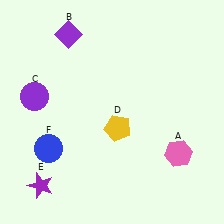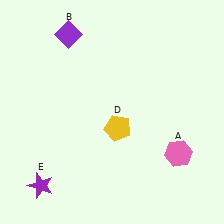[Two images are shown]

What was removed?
The blue circle (F), the purple circle (C) were removed in Image 2.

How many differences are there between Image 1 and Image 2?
There are 2 differences between the two images.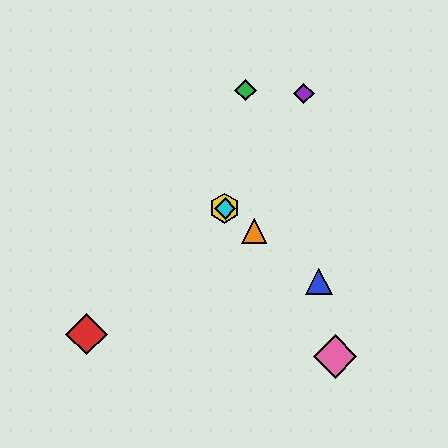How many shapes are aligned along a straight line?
4 shapes (the blue triangle, the yellow hexagon, the orange triangle, the cyan diamond) are aligned along a straight line.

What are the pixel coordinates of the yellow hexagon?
The yellow hexagon is at (225, 208).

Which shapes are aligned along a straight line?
The blue triangle, the yellow hexagon, the orange triangle, the cyan diamond are aligned along a straight line.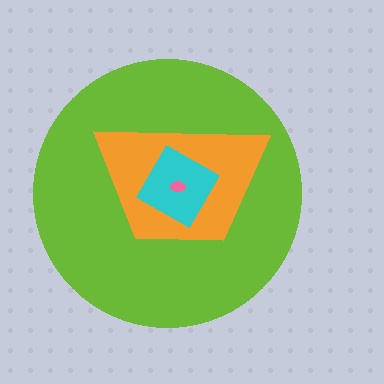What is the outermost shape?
The lime circle.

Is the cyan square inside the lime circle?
Yes.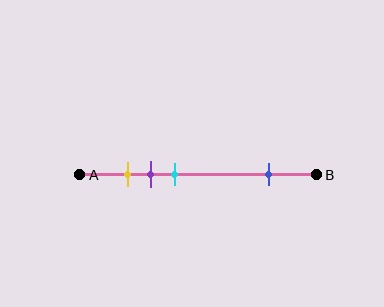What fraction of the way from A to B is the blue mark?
The blue mark is approximately 80% (0.8) of the way from A to B.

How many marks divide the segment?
There are 4 marks dividing the segment.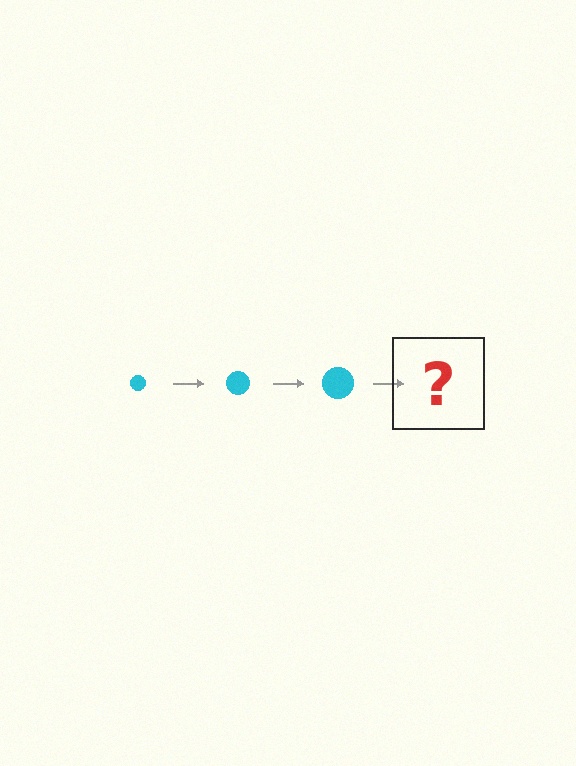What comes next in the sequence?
The next element should be a cyan circle, larger than the previous one.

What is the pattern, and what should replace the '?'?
The pattern is that the circle gets progressively larger each step. The '?' should be a cyan circle, larger than the previous one.